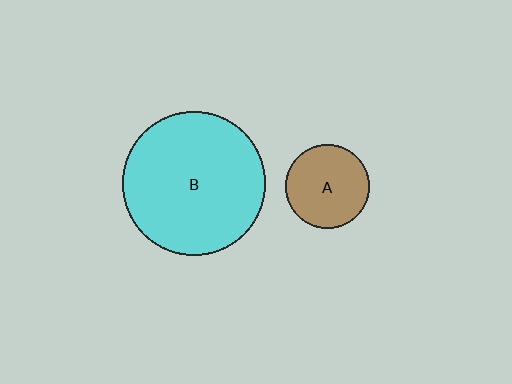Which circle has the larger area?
Circle B (cyan).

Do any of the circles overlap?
No, none of the circles overlap.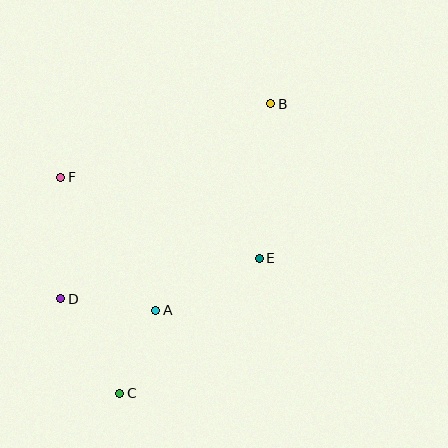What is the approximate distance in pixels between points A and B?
The distance between A and B is approximately 236 pixels.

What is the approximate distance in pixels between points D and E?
The distance between D and E is approximately 203 pixels.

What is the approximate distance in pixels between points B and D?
The distance between B and D is approximately 287 pixels.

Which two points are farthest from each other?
Points B and C are farthest from each other.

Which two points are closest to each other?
Points A and C are closest to each other.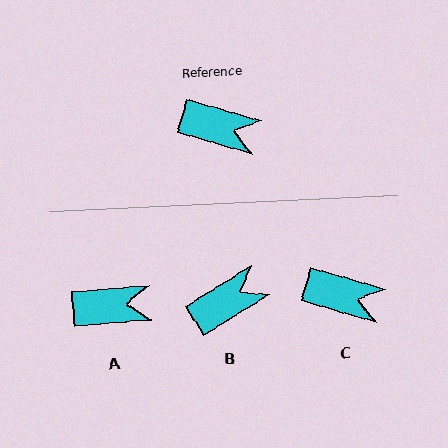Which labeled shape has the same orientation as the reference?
C.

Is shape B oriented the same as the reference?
No, it is off by about 48 degrees.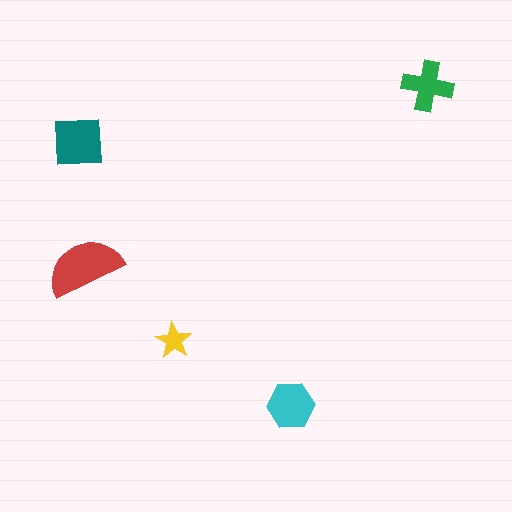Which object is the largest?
The red semicircle.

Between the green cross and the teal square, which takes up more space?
The teal square.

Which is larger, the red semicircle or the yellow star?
The red semicircle.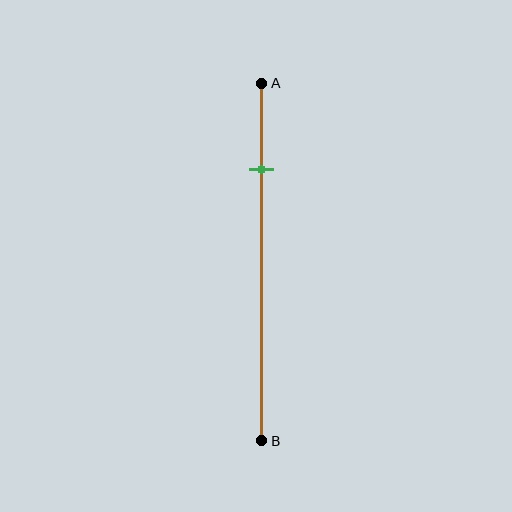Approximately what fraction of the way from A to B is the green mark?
The green mark is approximately 25% of the way from A to B.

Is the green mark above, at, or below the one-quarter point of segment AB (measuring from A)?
The green mark is approximately at the one-quarter point of segment AB.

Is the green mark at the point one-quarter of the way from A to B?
Yes, the mark is approximately at the one-quarter point.